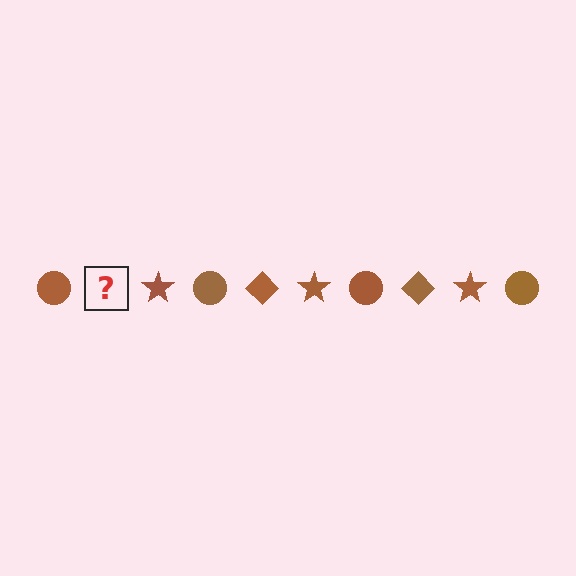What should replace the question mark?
The question mark should be replaced with a brown diamond.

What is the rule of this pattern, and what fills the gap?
The rule is that the pattern cycles through circle, diamond, star shapes in brown. The gap should be filled with a brown diamond.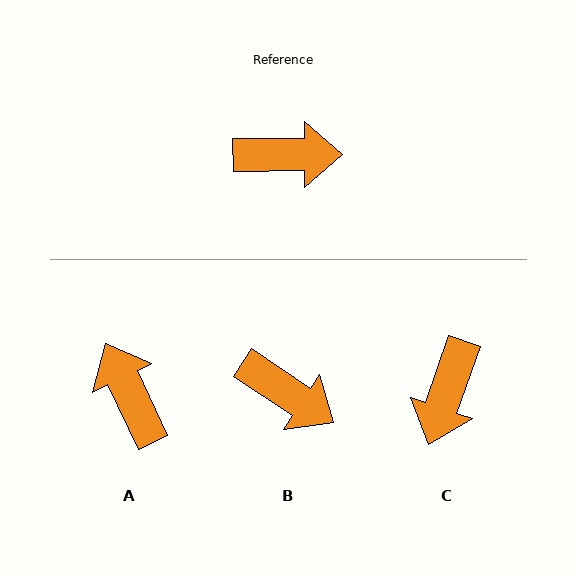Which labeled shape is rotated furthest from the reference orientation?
A, about 115 degrees away.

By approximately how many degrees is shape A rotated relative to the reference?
Approximately 115 degrees counter-clockwise.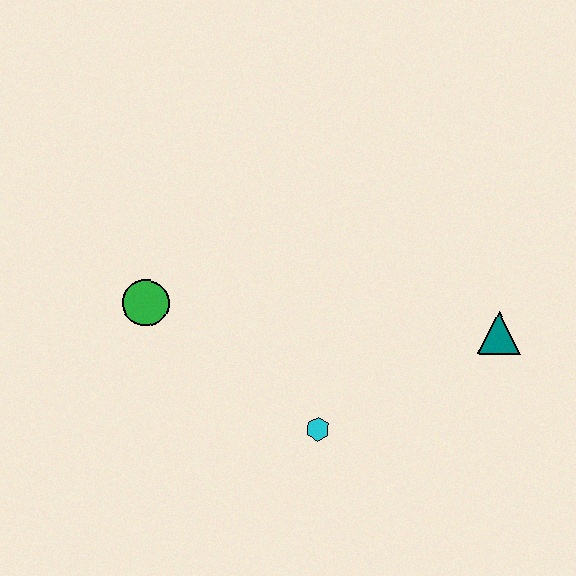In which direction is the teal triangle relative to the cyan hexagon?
The teal triangle is to the right of the cyan hexagon.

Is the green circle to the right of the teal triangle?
No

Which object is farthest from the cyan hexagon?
The green circle is farthest from the cyan hexagon.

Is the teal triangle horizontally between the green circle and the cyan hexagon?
No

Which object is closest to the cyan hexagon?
The teal triangle is closest to the cyan hexagon.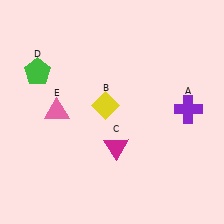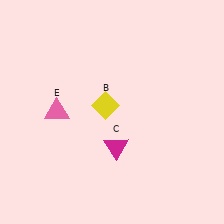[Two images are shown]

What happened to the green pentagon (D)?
The green pentagon (D) was removed in Image 2. It was in the top-left area of Image 1.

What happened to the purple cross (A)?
The purple cross (A) was removed in Image 2. It was in the top-right area of Image 1.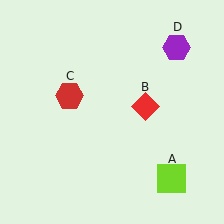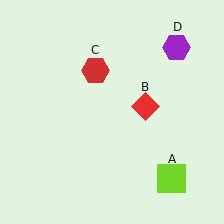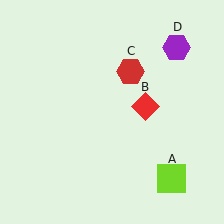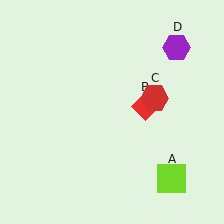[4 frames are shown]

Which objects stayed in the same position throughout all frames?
Lime square (object A) and red diamond (object B) and purple hexagon (object D) remained stationary.